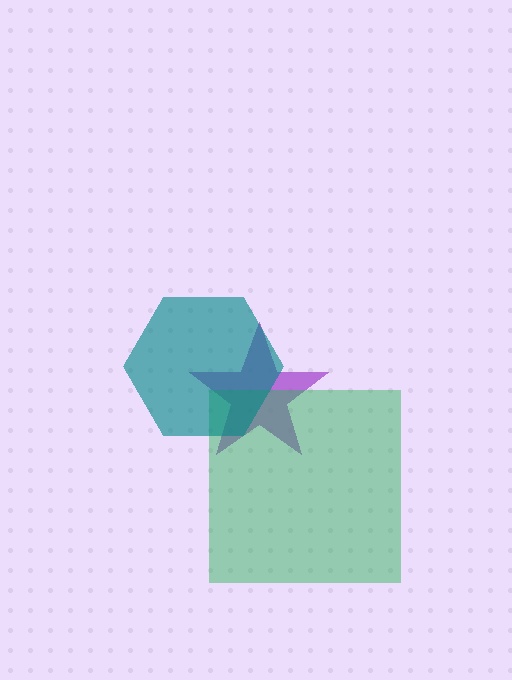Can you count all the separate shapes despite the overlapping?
Yes, there are 3 separate shapes.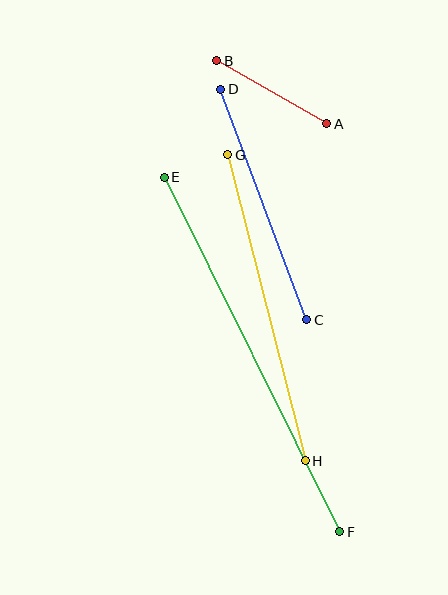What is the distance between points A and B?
The distance is approximately 126 pixels.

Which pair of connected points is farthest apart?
Points E and F are farthest apart.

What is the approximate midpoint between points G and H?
The midpoint is at approximately (266, 308) pixels.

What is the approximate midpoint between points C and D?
The midpoint is at approximately (264, 204) pixels.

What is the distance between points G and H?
The distance is approximately 316 pixels.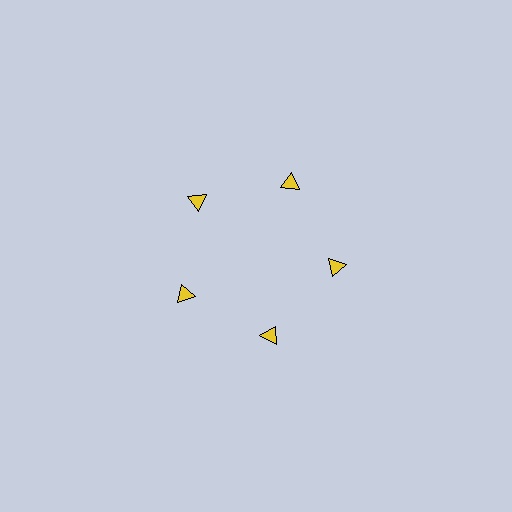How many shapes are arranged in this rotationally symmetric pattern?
There are 5 shapes, arranged in 5 groups of 1.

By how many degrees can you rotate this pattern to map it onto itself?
The pattern maps onto itself every 72 degrees of rotation.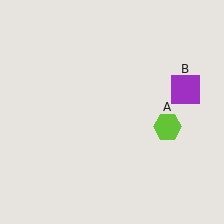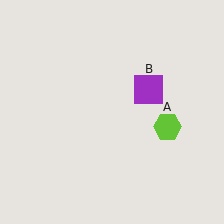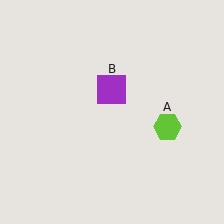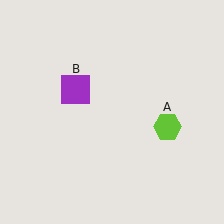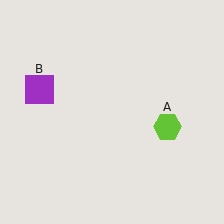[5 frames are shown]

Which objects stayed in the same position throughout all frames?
Lime hexagon (object A) remained stationary.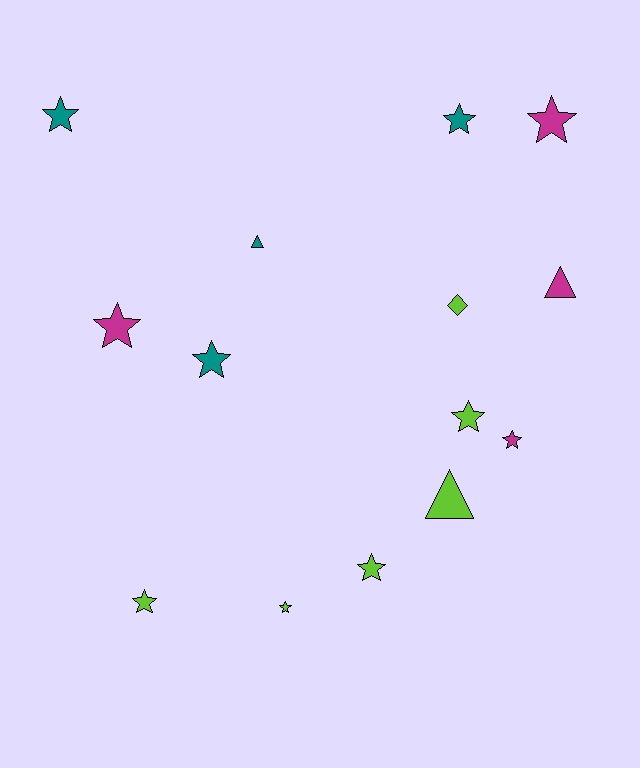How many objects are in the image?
There are 14 objects.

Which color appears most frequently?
Lime, with 6 objects.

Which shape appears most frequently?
Star, with 10 objects.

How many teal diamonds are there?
There are no teal diamonds.